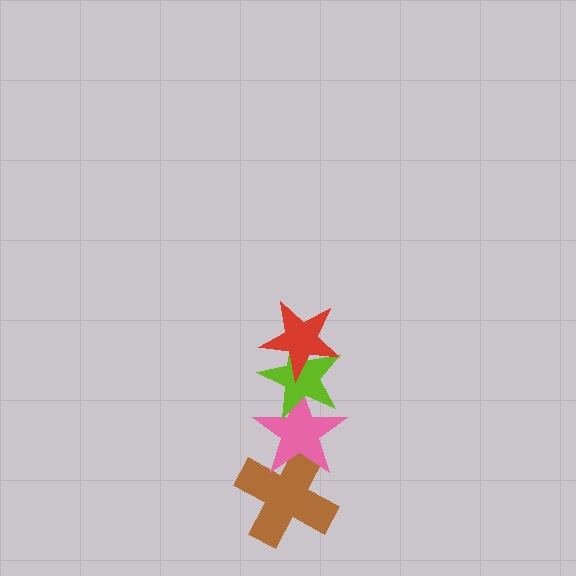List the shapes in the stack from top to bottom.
From top to bottom: the red star, the lime star, the pink star, the brown cross.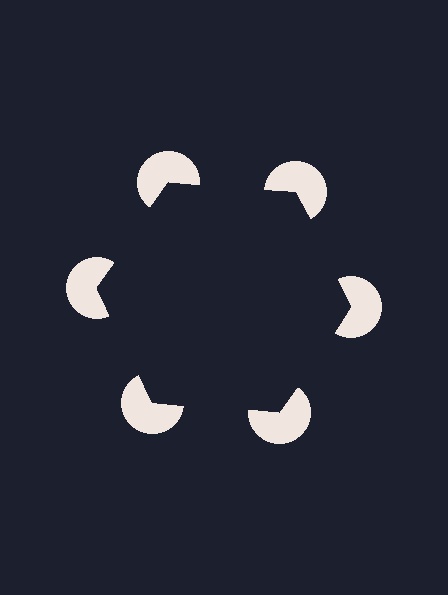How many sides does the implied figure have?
6 sides.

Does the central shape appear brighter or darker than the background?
It typically appears slightly darker than the background, even though no actual brightness change is drawn.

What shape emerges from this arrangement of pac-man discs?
An illusory hexagon — its edges are inferred from the aligned wedge cuts in the pac-man discs, not physically drawn.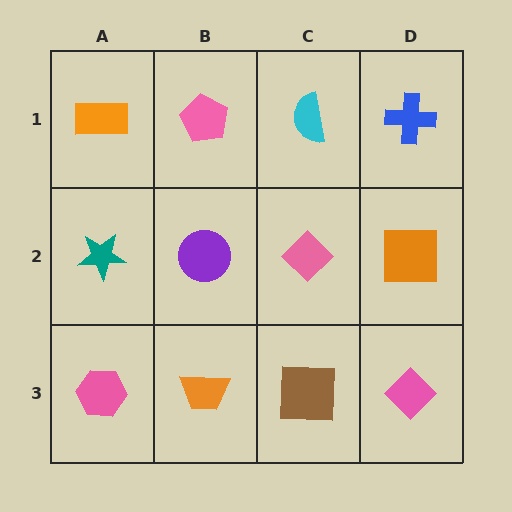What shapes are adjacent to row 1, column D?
An orange square (row 2, column D), a cyan semicircle (row 1, column C).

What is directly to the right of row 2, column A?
A purple circle.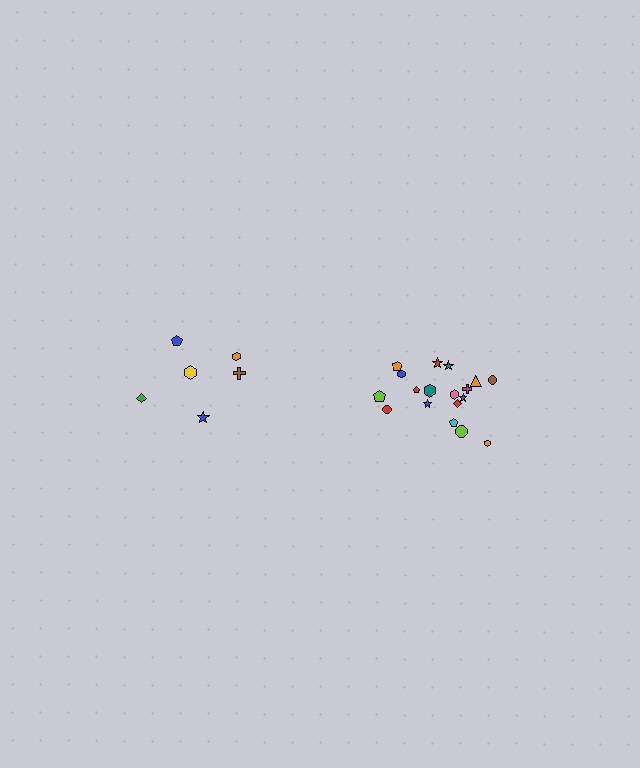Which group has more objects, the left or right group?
The right group.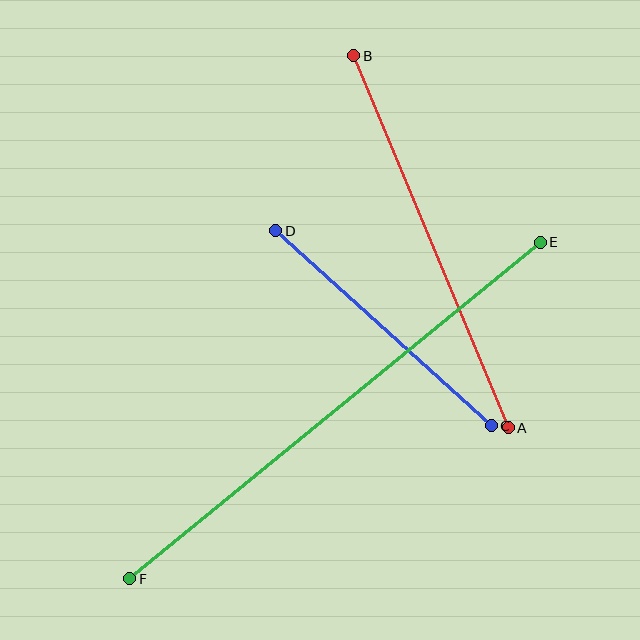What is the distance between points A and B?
The distance is approximately 403 pixels.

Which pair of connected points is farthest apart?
Points E and F are farthest apart.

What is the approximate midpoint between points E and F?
The midpoint is at approximately (335, 410) pixels.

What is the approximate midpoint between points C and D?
The midpoint is at approximately (383, 328) pixels.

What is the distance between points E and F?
The distance is approximately 531 pixels.